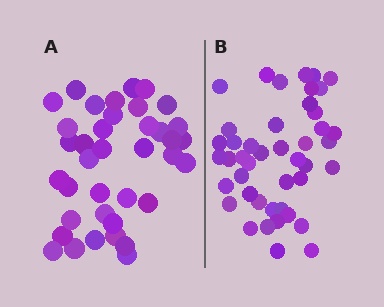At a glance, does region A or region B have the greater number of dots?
Region B (the right region) has more dots.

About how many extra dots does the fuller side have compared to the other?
Region B has about 6 more dots than region A.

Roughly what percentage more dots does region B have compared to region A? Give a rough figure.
About 15% more.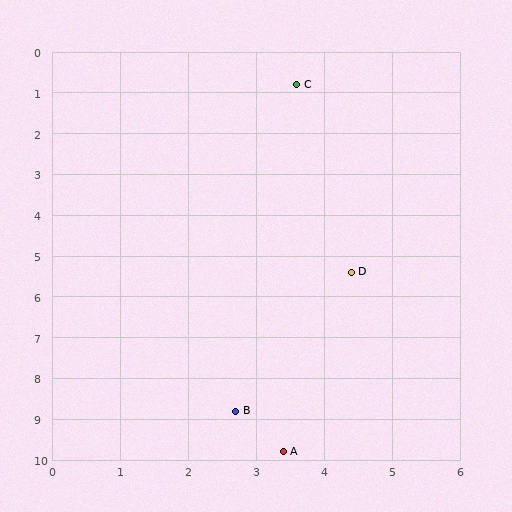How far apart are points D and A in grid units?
Points D and A are about 4.5 grid units apart.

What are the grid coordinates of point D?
Point D is at approximately (4.4, 5.4).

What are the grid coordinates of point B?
Point B is at approximately (2.7, 8.8).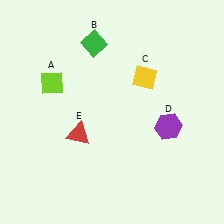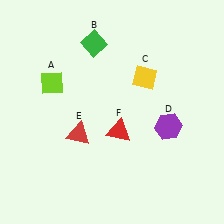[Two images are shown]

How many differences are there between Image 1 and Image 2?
There is 1 difference between the two images.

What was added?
A red triangle (F) was added in Image 2.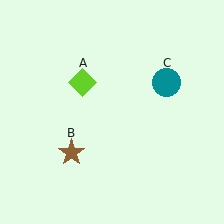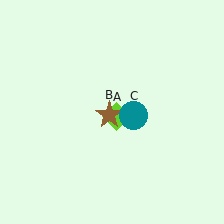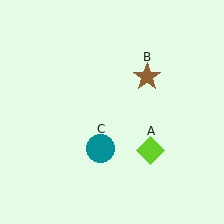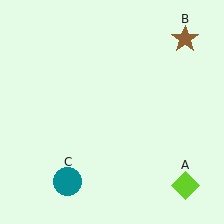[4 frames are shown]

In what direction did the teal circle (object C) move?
The teal circle (object C) moved down and to the left.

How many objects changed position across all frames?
3 objects changed position: lime diamond (object A), brown star (object B), teal circle (object C).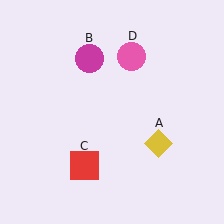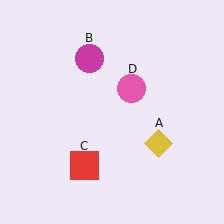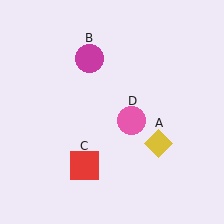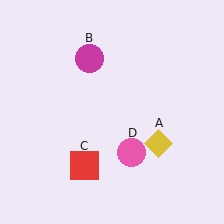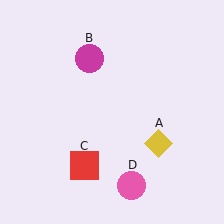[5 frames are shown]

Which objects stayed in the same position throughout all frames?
Yellow diamond (object A) and magenta circle (object B) and red square (object C) remained stationary.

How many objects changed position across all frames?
1 object changed position: pink circle (object D).